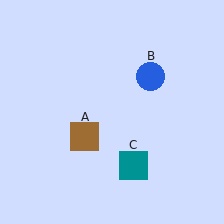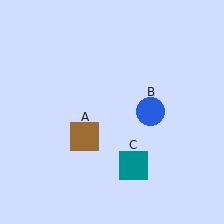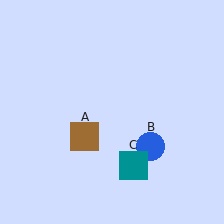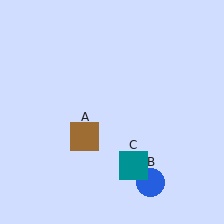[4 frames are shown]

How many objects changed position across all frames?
1 object changed position: blue circle (object B).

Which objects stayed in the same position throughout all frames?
Brown square (object A) and teal square (object C) remained stationary.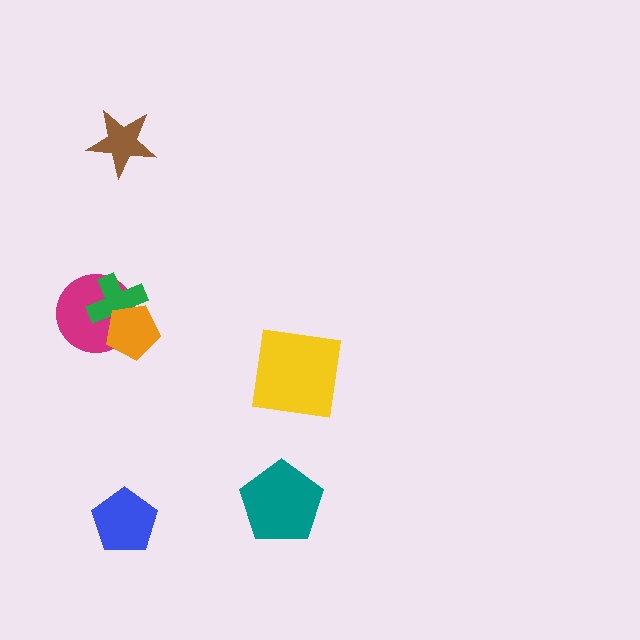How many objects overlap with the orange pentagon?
2 objects overlap with the orange pentagon.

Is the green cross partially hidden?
Yes, it is partially covered by another shape.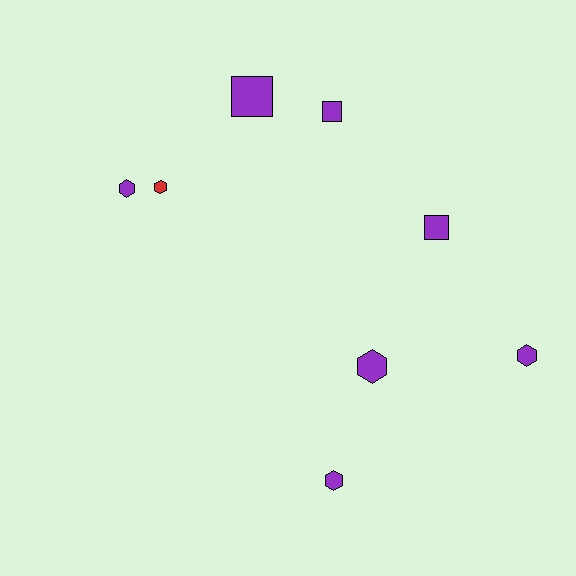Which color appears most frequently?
Purple, with 7 objects.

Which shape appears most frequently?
Hexagon, with 5 objects.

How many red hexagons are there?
There is 1 red hexagon.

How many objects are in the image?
There are 8 objects.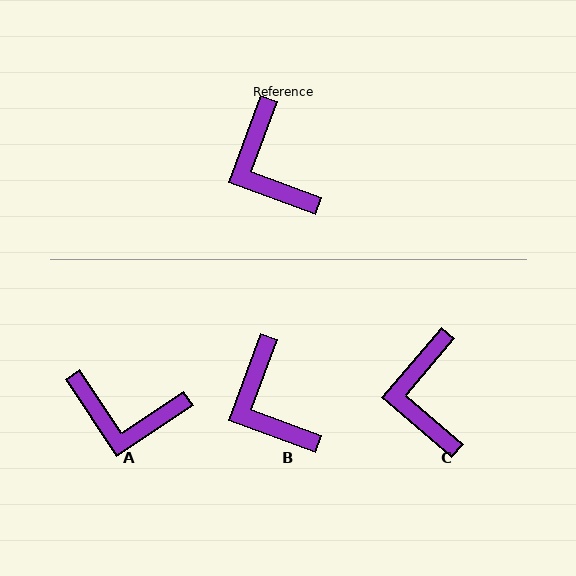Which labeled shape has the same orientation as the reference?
B.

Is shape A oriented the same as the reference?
No, it is off by about 54 degrees.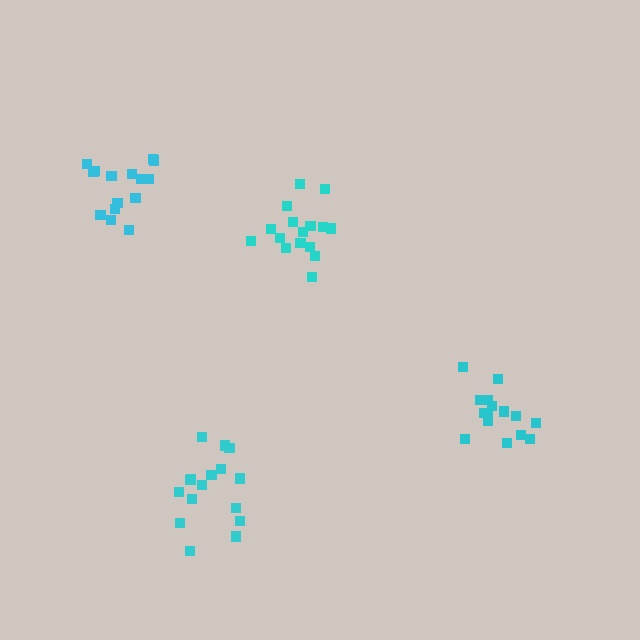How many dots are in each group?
Group 1: 16 dots, Group 2: 15 dots, Group 3: 15 dots, Group 4: 16 dots (62 total).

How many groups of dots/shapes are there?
There are 4 groups.